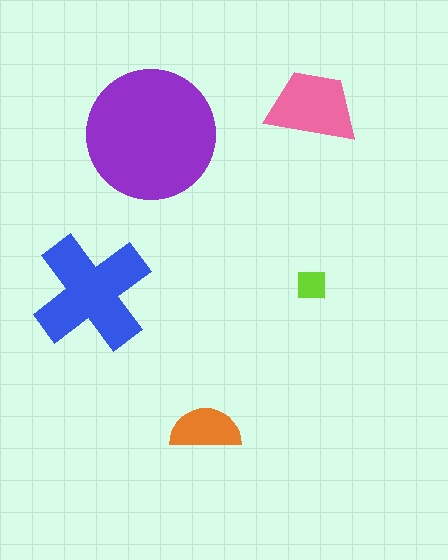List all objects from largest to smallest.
The purple circle, the blue cross, the pink trapezoid, the orange semicircle, the lime square.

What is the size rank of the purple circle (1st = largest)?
1st.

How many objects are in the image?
There are 5 objects in the image.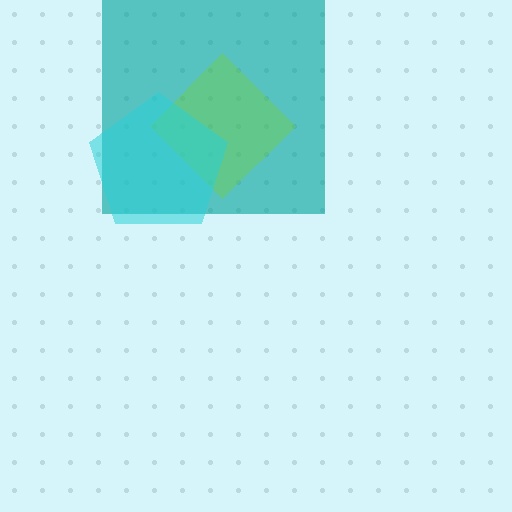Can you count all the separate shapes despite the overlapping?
Yes, there are 3 separate shapes.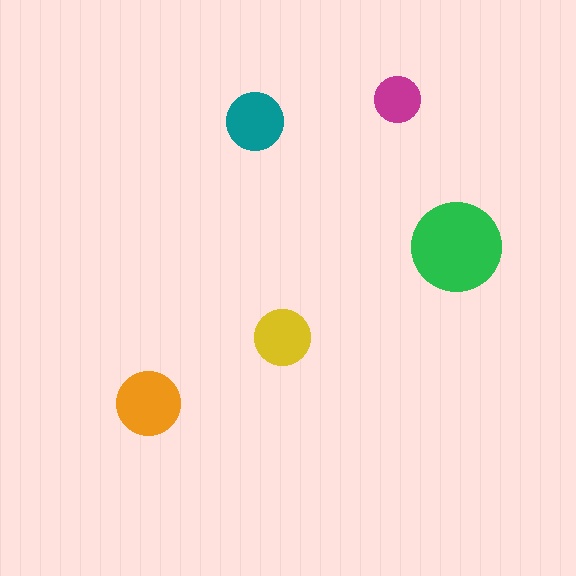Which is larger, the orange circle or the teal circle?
The orange one.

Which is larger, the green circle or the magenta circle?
The green one.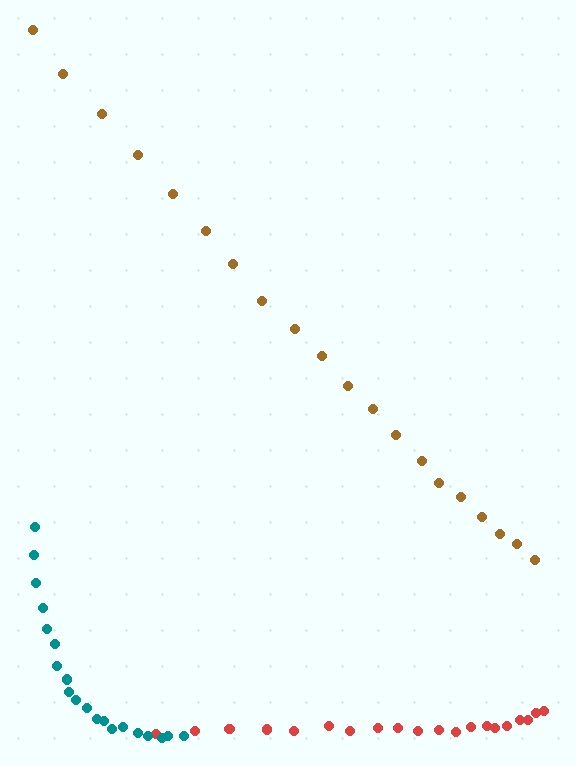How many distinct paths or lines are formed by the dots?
There are 3 distinct paths.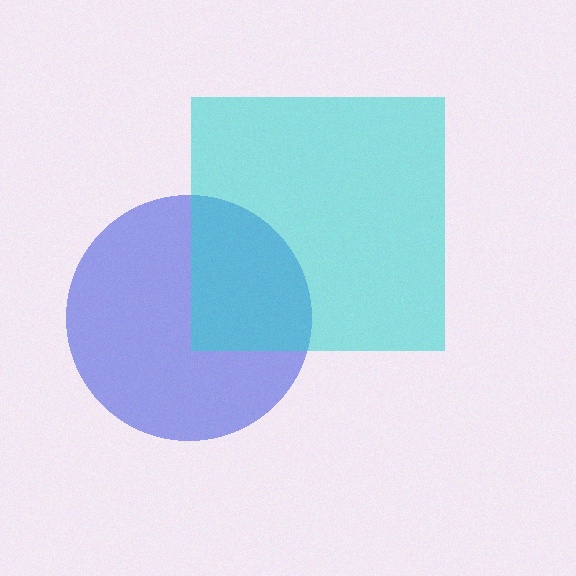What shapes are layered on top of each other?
The layered shapes are: a blue circle, a cyan square.